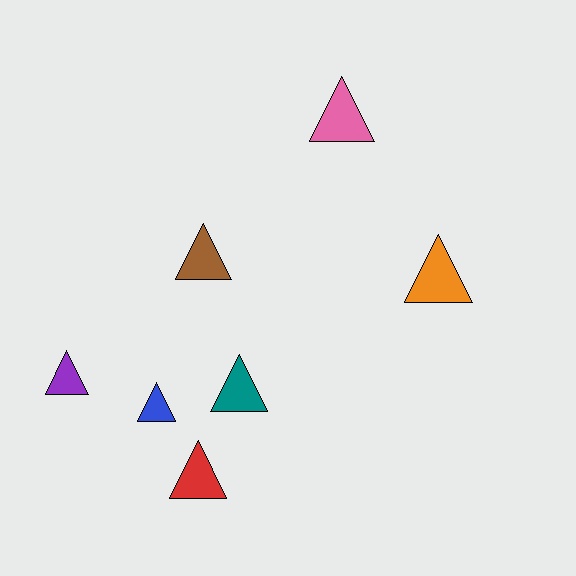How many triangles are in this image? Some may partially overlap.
There are 7 triangles.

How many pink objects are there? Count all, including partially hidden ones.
There is 1 pink object.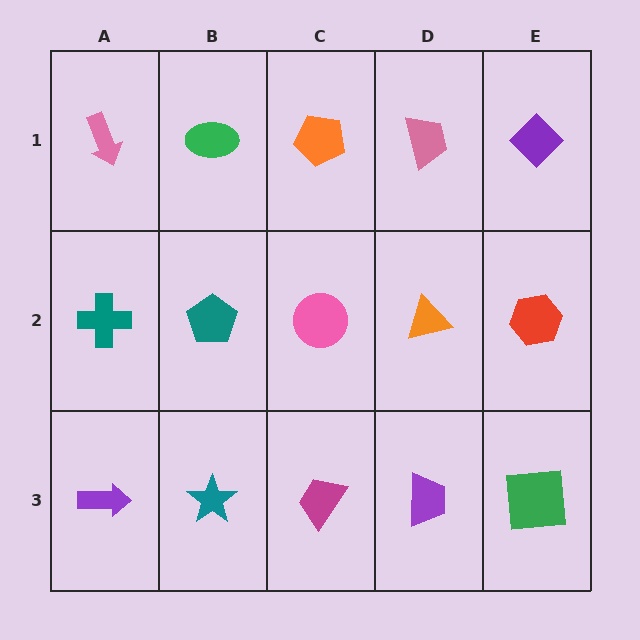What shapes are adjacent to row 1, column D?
An orange triangle (row 2, column D), an orange pentagon (row 1, column C), a purple diamond (row 1, column E).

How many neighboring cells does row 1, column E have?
2.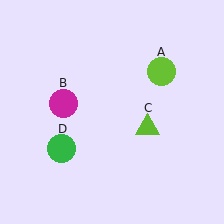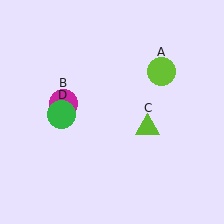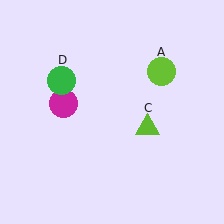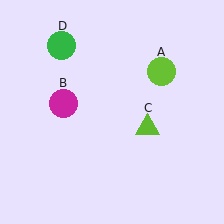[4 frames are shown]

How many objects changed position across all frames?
1 object changed position: green circle (object D).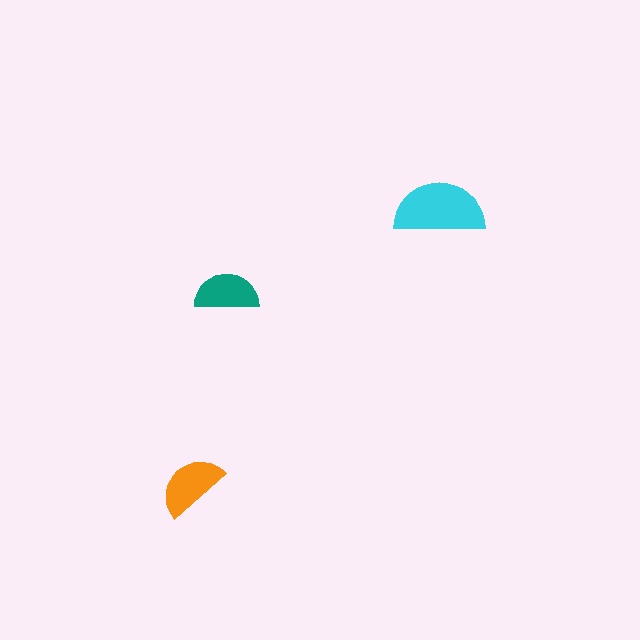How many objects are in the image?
There are 3 objects in the image.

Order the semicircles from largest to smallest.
the cyan one, the orange one, the teal one.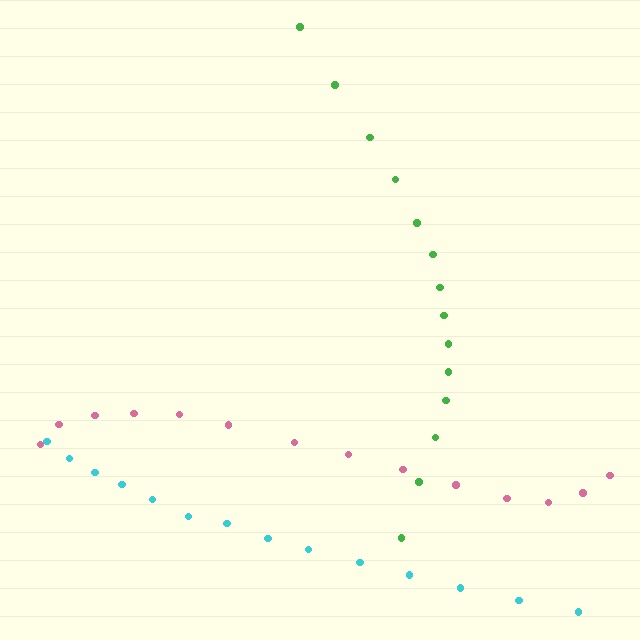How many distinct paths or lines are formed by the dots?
There are 3 distinct paths.